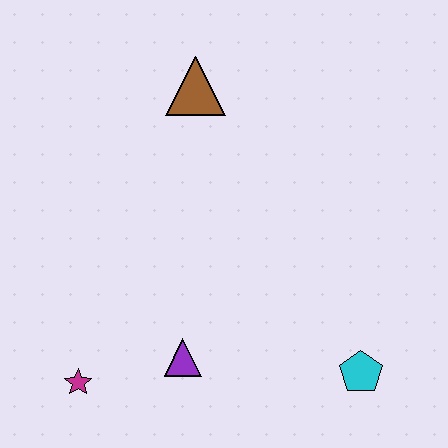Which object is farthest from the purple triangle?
The brown triangle is farthest from the purple triangle.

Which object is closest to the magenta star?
The purple triangle is closest to the magenta star.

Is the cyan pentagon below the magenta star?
No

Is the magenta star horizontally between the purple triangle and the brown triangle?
No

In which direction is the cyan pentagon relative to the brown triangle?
The cyan pentagon is below the brown triangle.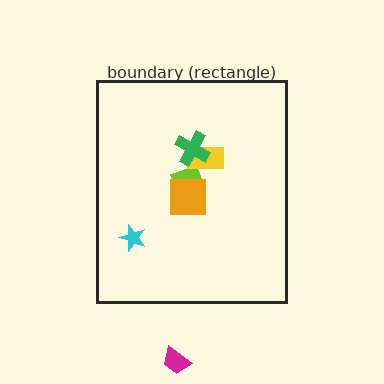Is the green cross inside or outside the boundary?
Inside.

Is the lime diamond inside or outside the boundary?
Inside.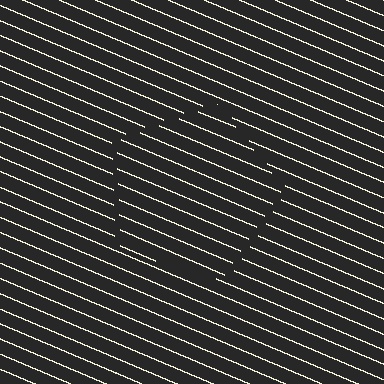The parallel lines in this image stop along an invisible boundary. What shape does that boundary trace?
An illusory pentagon. The interior of the shape contains the same grating, shifted by half a period — the contour is defined by the phase discontinuity where line-ends from the inner and outer gratings abut.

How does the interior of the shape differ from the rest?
The interior of the shape contains the same grating, shifted by half a period — the contour is defined by the phase discontinuity where line-ends from the inner and outer gratings abut.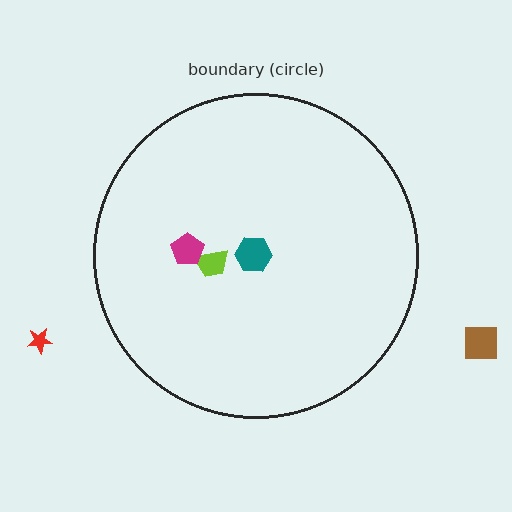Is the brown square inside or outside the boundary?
Outside.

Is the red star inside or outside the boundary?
Outside.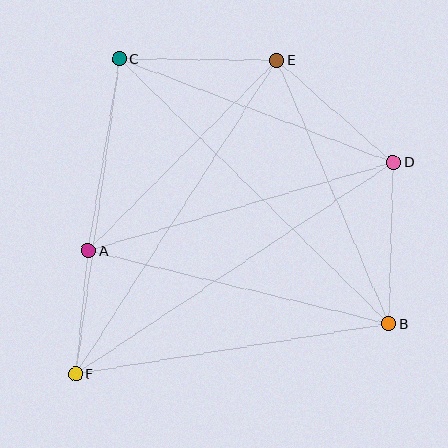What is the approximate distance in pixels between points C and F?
The distance between C and F is approximately 319 pixels.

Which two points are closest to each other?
Points A and F are closest to each other.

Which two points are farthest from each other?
Points D and F are farthest from each other.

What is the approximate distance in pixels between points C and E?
The distance between C and E is approximately 158 pixels.